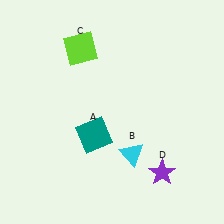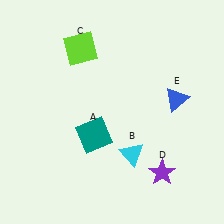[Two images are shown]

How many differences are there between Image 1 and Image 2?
There is 1 difference between the two images.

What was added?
A blue triangle (E) was added in Image 2.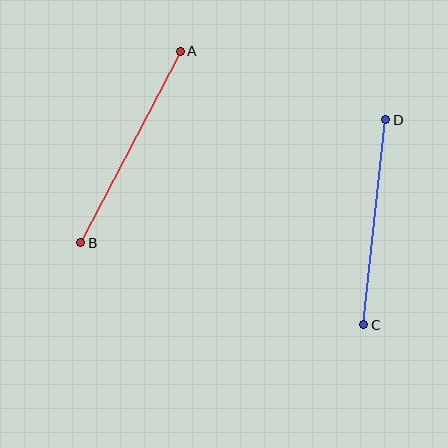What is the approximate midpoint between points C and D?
The midpoint is at approximately (375, 222) pixels.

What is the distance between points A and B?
The distance is approximately 216 pixels.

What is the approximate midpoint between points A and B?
The midpoint is at approximately (130, 147) pixels.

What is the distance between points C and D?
The distance is approximately 206 pixels.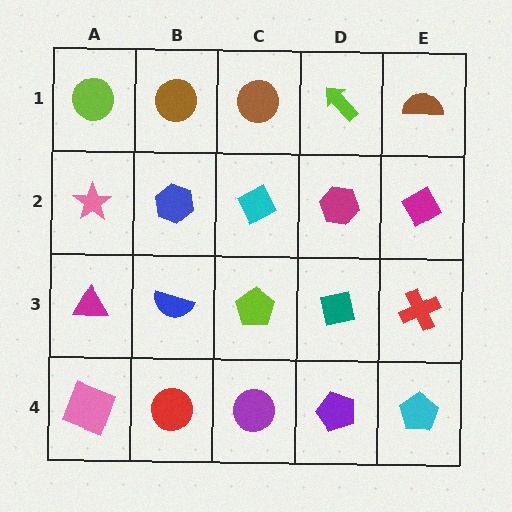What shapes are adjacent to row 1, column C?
A cyan diamond (row 2, column C), a brown circle (row 1, column B), a lime arrow (row 1, column D).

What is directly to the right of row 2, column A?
A blue hexagon.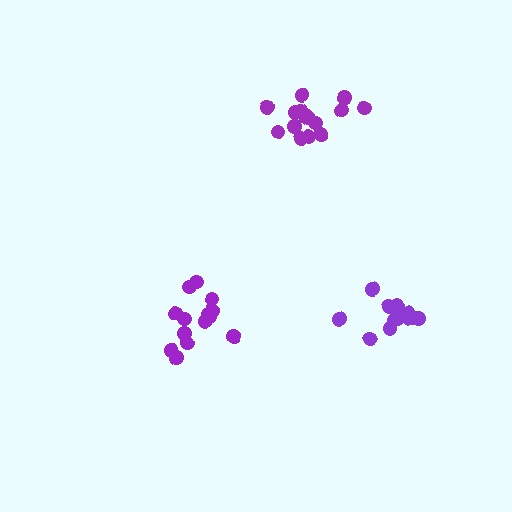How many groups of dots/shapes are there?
There are 3 groups.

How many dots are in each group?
Group 1: 12 dots, Group 2: 14 dots, Group 3: 15 dots (41 total).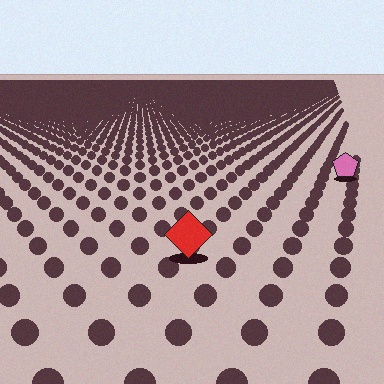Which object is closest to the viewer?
The red diamond is closest. The texture marks near it are larger and more spread out.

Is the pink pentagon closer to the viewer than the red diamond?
No. The red diamond is closer — you can tell from the texture gradient: the ground texture is coarser near it.